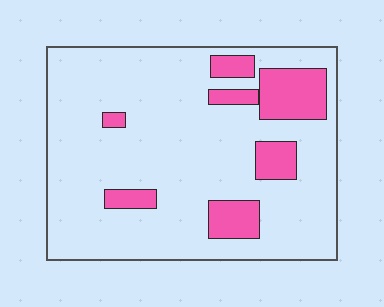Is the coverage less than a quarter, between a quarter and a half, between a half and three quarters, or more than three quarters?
Less than a quarter.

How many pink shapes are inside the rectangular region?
7.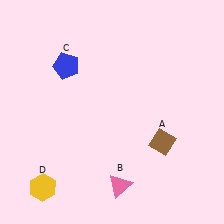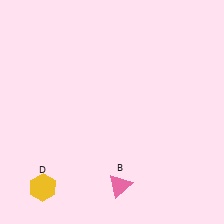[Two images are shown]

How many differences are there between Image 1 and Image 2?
There are 2 differences between the two images.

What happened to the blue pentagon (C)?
The blue pentagon (C) was removed in Image 2. It was in the top-left area of Image 1.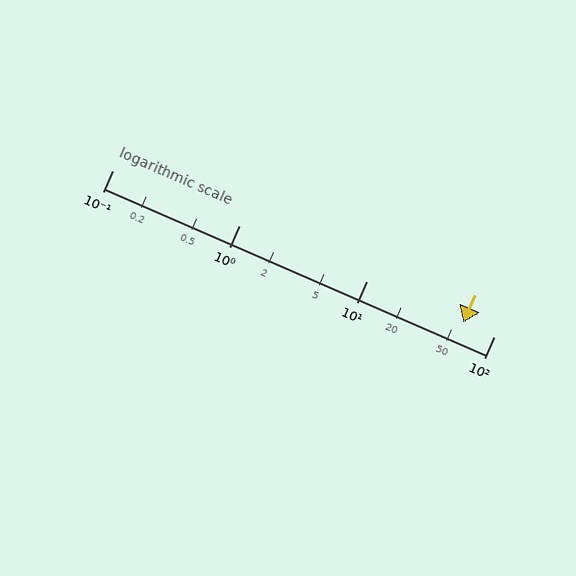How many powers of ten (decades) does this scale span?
The scale spans 3 decades, from 0.1 to 100.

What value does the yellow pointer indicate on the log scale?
The pointer indicates approximately 57.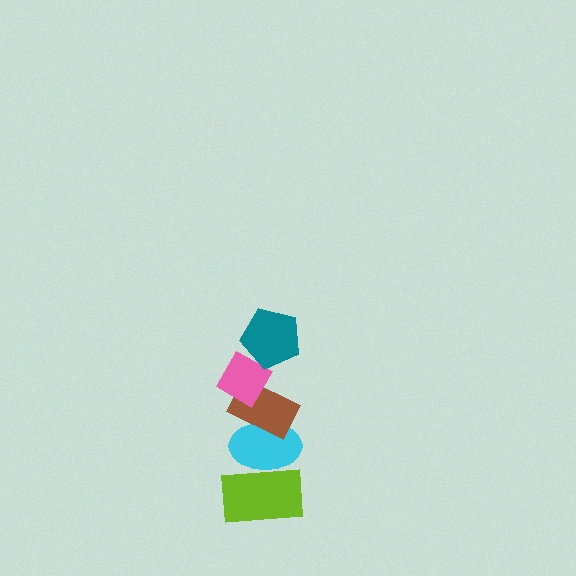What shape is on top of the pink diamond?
The teal pentagon is on top of the pink diamond.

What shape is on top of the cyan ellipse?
The brown rectangle is on top of the cyan ellipse.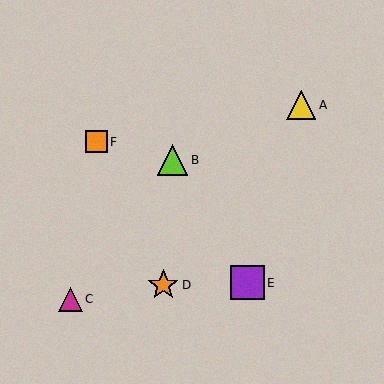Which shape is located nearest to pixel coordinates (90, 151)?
The orange square (labeled F) at (96, 142) is nearest to that location.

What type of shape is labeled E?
Shape E is a purple square.